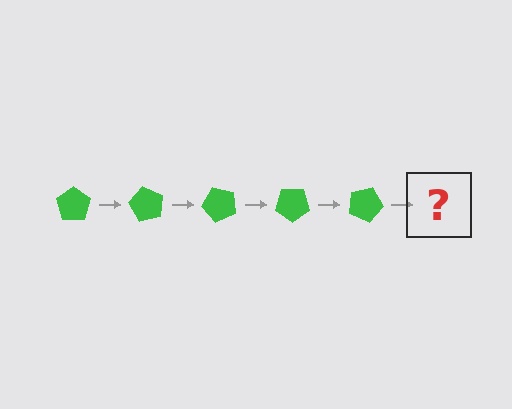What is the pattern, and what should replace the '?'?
The pattern is that the pentagon rotates 60 degrees each step. The '?' should be a green pentagon rotated 300 degrees.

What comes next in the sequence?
The next element should be a green pentagon rotated 300 degrees.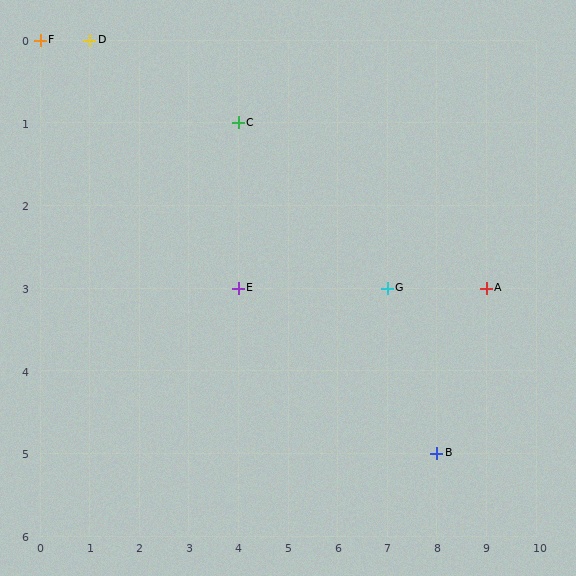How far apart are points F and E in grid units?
Points F and E are 4 columns and 3 rows apart (about 5.0 grid units diagonally).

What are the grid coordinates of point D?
Point D is at grid coordinates (1, 0).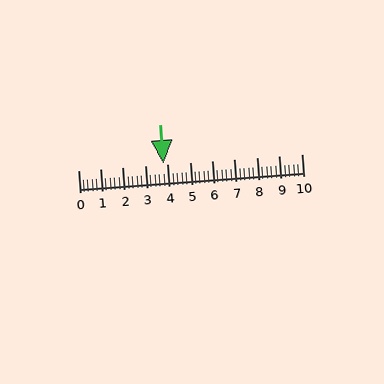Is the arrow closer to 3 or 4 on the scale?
The arrow is closer to 4.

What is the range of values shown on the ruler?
The ruler shows values from 0 to 10.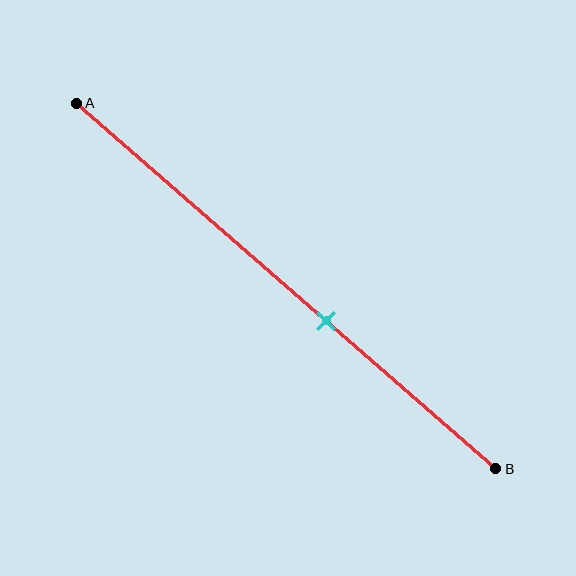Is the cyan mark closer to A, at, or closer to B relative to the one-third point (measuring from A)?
The cyan mark is closer to point B than the one-third point of segment AB.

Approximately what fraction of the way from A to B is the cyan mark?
The cyan mark is approximately 60% of the way from A to B.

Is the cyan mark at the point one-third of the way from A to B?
No, the mark is at about 60% from A, not at the 33% one-third point.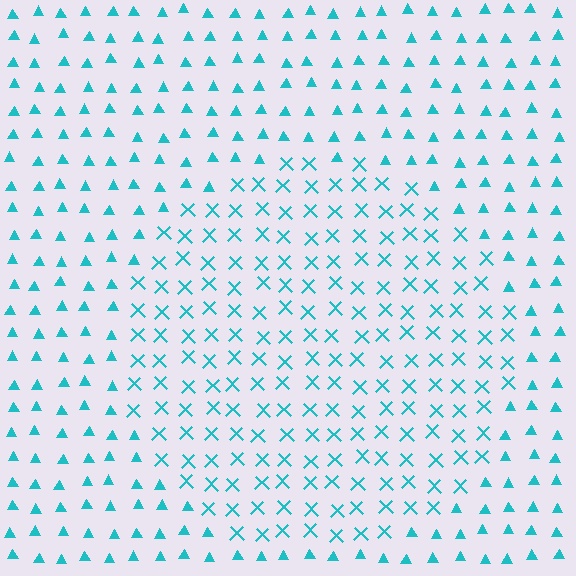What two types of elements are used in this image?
The image uses X marks inside the circle region and triangles outside it.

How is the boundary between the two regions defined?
The boundary is defined by a change in element shape: X marks inside vs. triangles outside. All elements share the same color and spacing.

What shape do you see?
I see a circle.